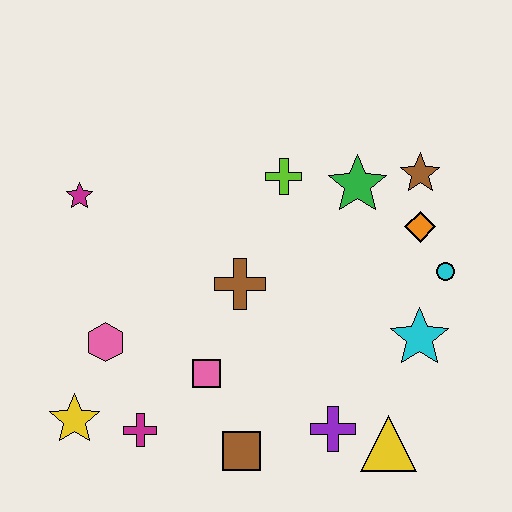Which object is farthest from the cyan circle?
The yellow star is farthest from the cyan circle.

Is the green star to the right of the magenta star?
Yes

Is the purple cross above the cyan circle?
No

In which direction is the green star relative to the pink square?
The green star is above the pink square.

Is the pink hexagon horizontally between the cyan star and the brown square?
No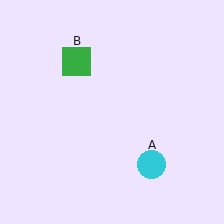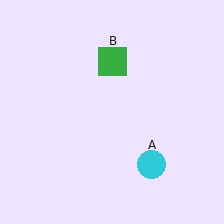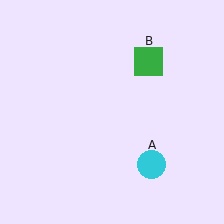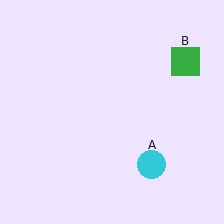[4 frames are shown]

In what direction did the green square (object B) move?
The green square (object B) moved right.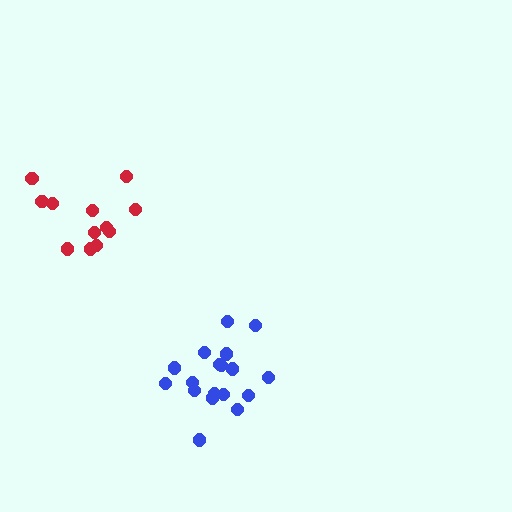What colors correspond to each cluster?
The clusters are colored: blue, red.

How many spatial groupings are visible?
There are 2 spatial groupings.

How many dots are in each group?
Group 1: 18 dots, Group 2: 12 dots (30 total).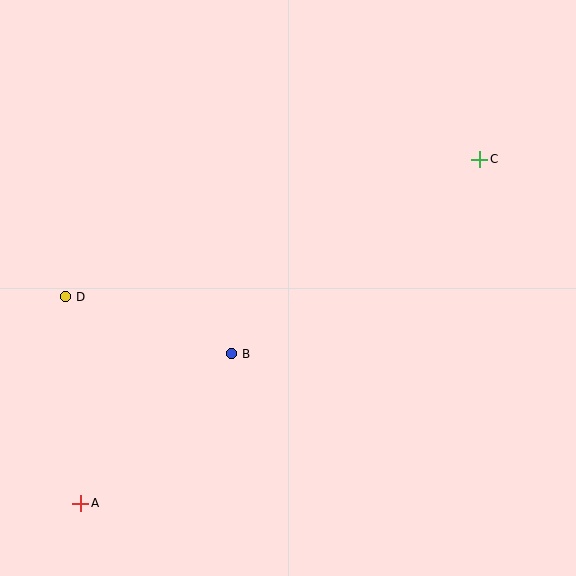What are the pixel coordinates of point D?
Point D is at (66, 297).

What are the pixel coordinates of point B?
Point B is at (232, 354).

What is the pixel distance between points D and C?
The distance between D and C is 437 pixels.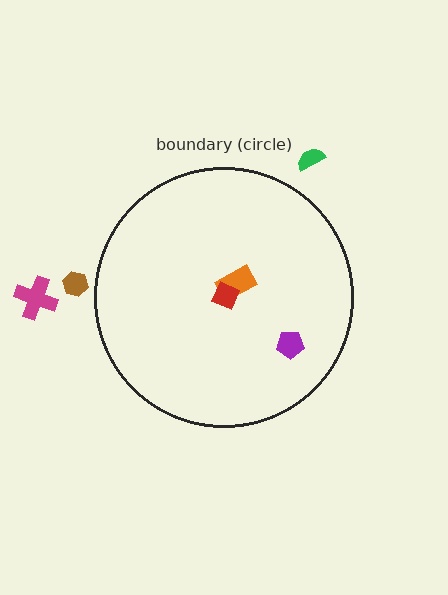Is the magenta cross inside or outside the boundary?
Outside.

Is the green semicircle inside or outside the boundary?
Outside.